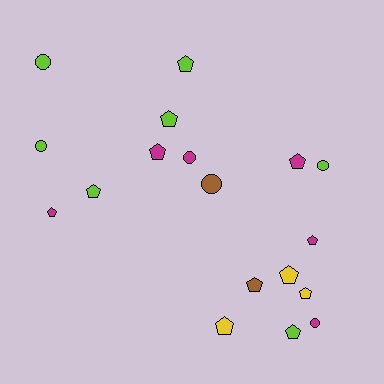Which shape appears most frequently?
Pentagon, with 12 objects.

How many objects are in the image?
There are 18 objects.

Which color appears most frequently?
Lime, with 7 objects.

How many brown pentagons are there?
There is 1 brown pentagon.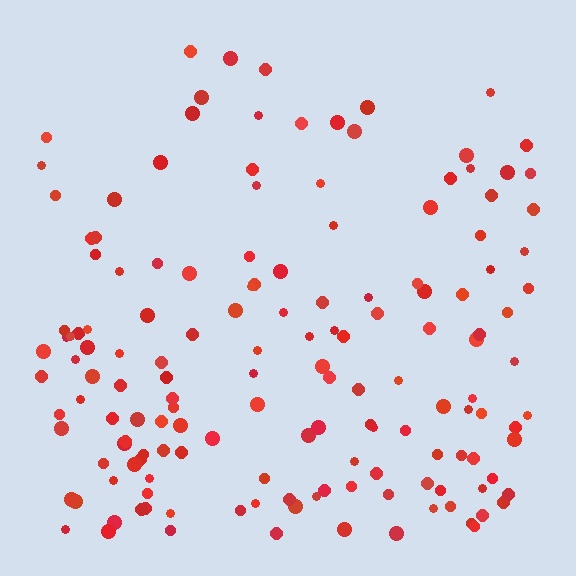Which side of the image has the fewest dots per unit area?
The top.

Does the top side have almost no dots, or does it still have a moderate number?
Still a moderate number, just noticeably fewer than the bottom.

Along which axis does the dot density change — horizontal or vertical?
Vertical.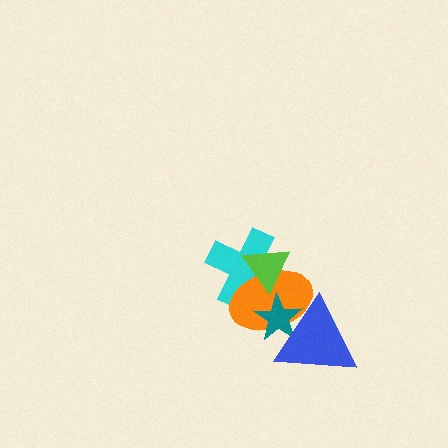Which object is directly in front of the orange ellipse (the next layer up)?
The teal star is directly in front of the orange ellipse.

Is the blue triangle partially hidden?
No, no other shape covers it.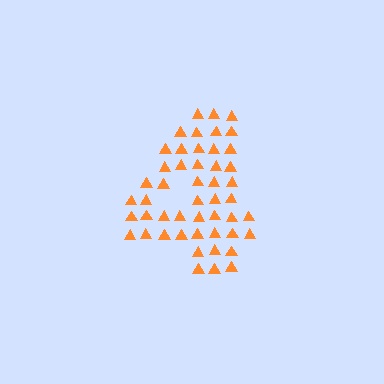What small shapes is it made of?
It is made of small triangles.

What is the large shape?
The large shape is the digit 4.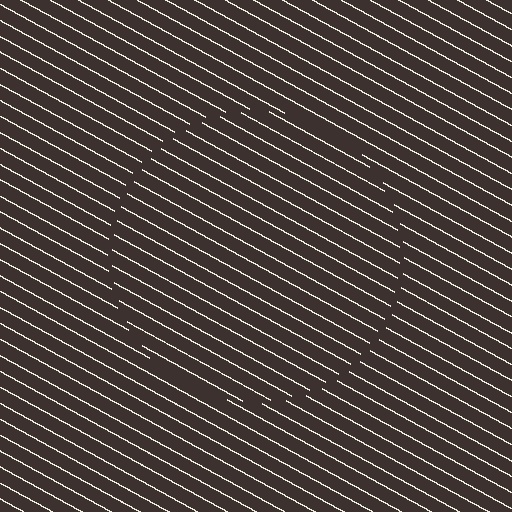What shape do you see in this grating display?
An illusory circle. The interior of the shape contains the same grating, shifted by half a period — the contour is defined by the phase discontinuity where line-ends from the inner and outer gratings abut.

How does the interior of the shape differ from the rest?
The interior of the shape contains the same grating, shifted by half a period — the contour is defined by the phase discontinuity where line-ends from the inner and outer gratings abut.